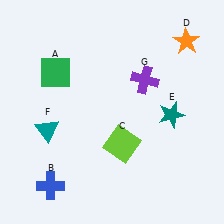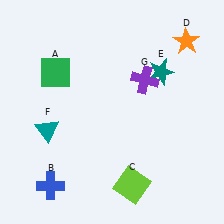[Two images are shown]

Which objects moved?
The objects that moved are: the lime square (C), the teal star (E).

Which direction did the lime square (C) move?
The lime square (C) moved down.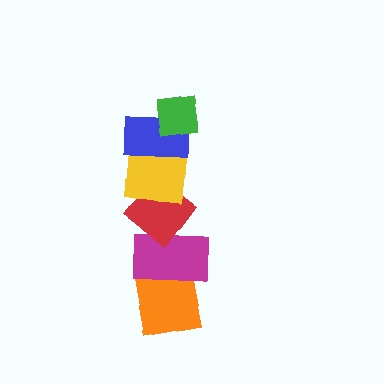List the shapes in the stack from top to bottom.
From top to bottom: the green square, the blue rectangle, the yellow square, the red diamond, the magenta rectangle, the orange square.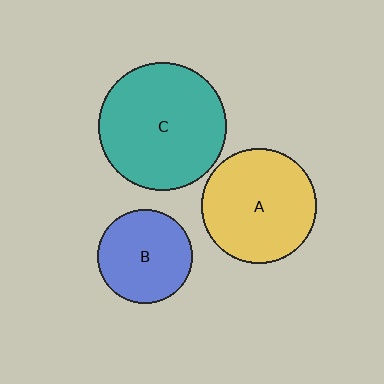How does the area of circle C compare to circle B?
Approximately 1.8 times.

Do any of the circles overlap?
No, none of the circles overlap.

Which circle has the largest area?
Circle C (teal).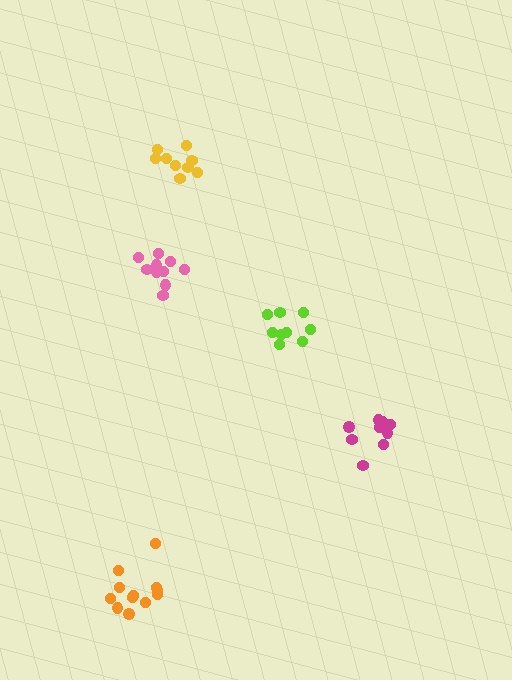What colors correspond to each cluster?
The clusters are colored: pink, orange, yellow, lime, magenta.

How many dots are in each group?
Group 1: 10 dots, Group 2: 12 dots, Group 3: 9 dots, Group 4: 9 dots, Group 5: 10 dots (50 total).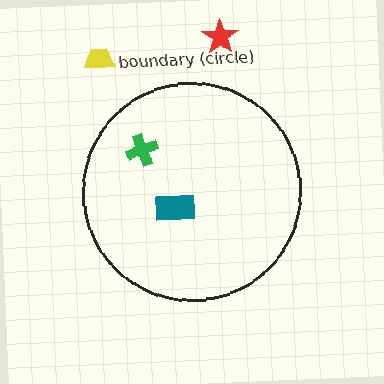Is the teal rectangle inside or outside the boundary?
Inside.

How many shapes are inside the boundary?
2 inside, 2 outside.